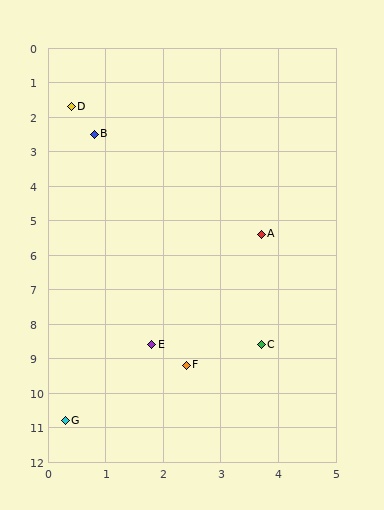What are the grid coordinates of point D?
Point D is at approximately (0.4, 1.7).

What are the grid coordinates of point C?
Point C is at approximately (3.7, 8.6).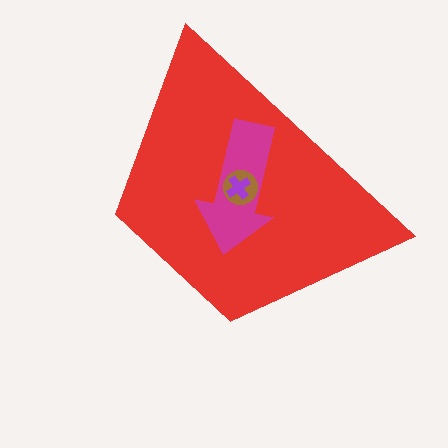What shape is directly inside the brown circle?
The purple cross.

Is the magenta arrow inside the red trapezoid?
Yes.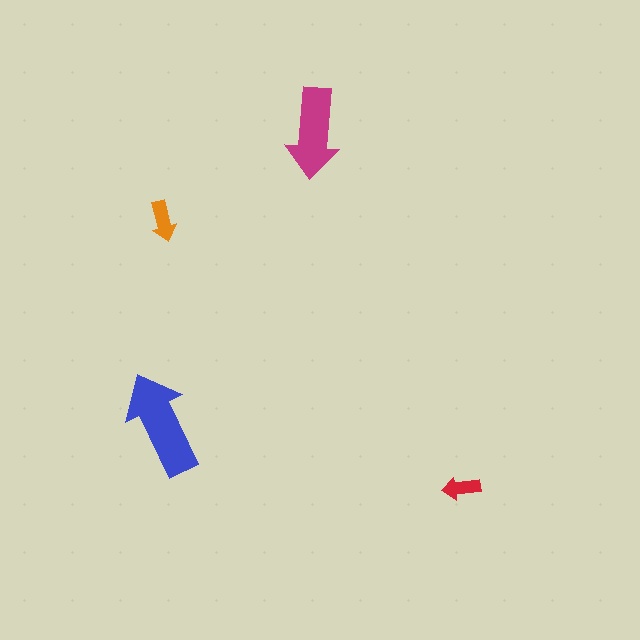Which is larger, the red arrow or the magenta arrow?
The magenta one.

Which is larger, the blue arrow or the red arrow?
The blue one.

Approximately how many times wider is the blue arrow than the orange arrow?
About 2.5 times wider.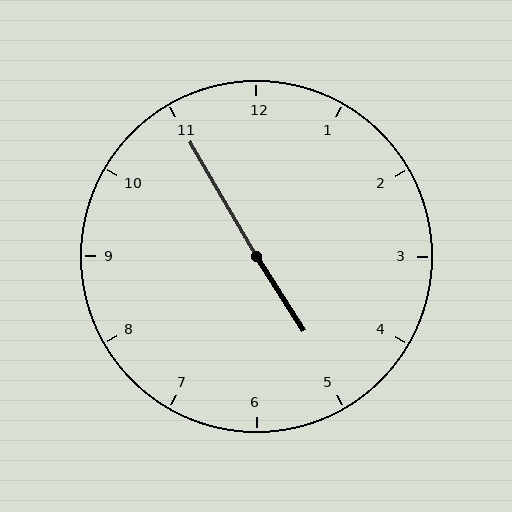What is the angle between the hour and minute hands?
Approximately 178 degrees.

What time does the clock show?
4:55.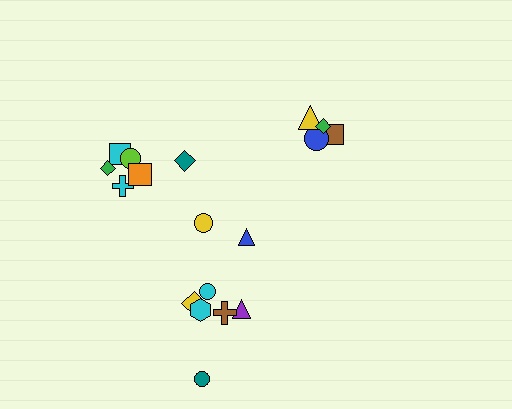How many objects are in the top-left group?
There are 6 objects.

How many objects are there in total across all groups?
There are 18 objects.